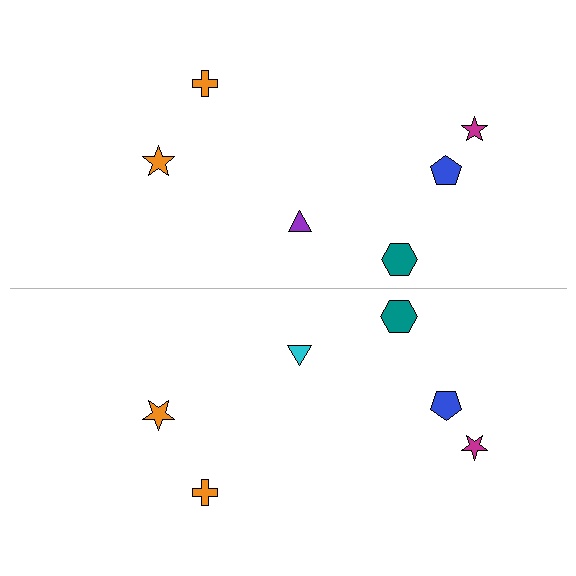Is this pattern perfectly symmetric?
No, the pattern is not perfectly symmetric. The cyan triangle on the bottom side breaks the symmetry — its mirror counterpart is purple.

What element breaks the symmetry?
The cyan triangle on the bottom side breaks the symmetry — its mirror counterpart is purple.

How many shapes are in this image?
There are 12 shapes in this image.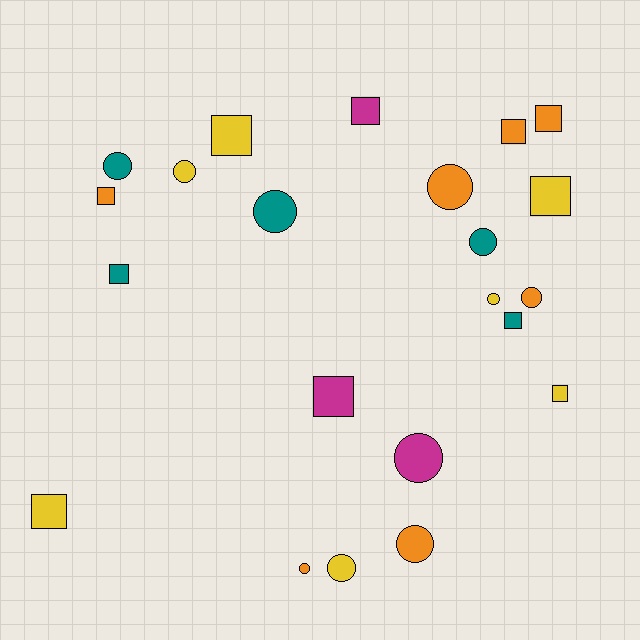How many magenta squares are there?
There are 2 magenta squares.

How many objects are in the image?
There are 22 objects.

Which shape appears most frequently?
Circle, with 11 objects.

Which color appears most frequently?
Yellow, with 7 objects.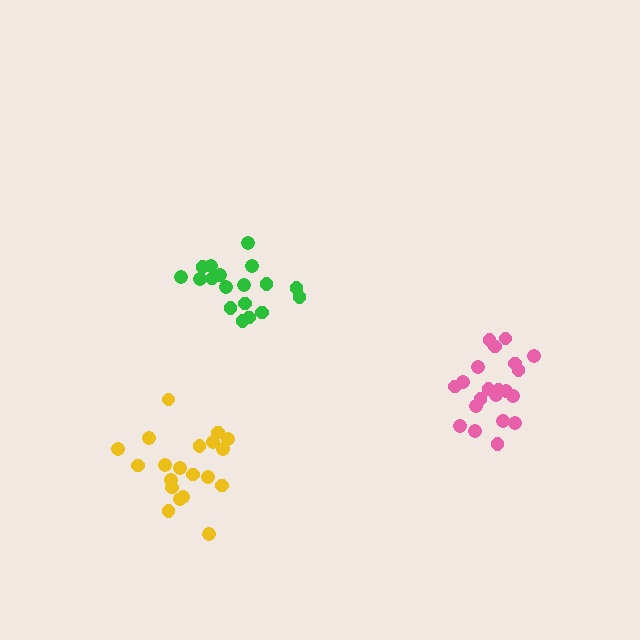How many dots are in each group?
Group 1: 20 dots, Group 2: 18 dots, Group 3: 21 dots (59 total).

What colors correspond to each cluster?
The clusters are colored: yellow, green, pink.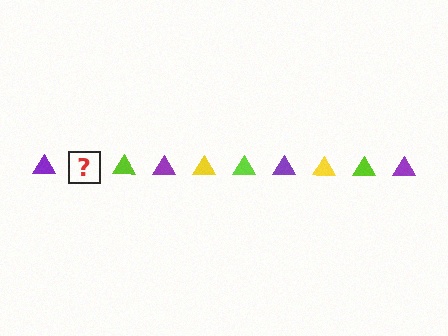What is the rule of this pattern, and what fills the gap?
The rule is that the pattern cycles through purple, yellow, lime triangles. The gap should be filled with a yellow triangle.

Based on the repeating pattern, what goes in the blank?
The blank should be a yellow triangle.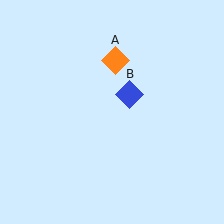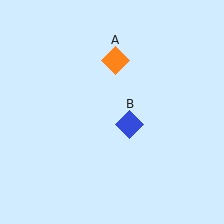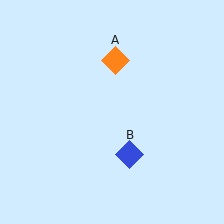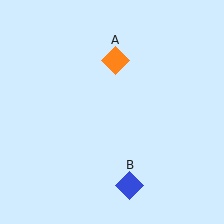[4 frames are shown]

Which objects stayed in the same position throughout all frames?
Orange diamond (object A) remained stationary.